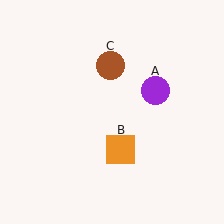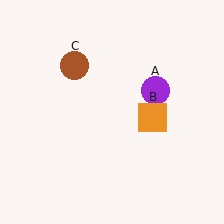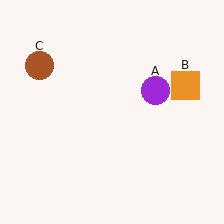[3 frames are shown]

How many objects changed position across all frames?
2 objects changed position: orange square (object B), brown circle (object C).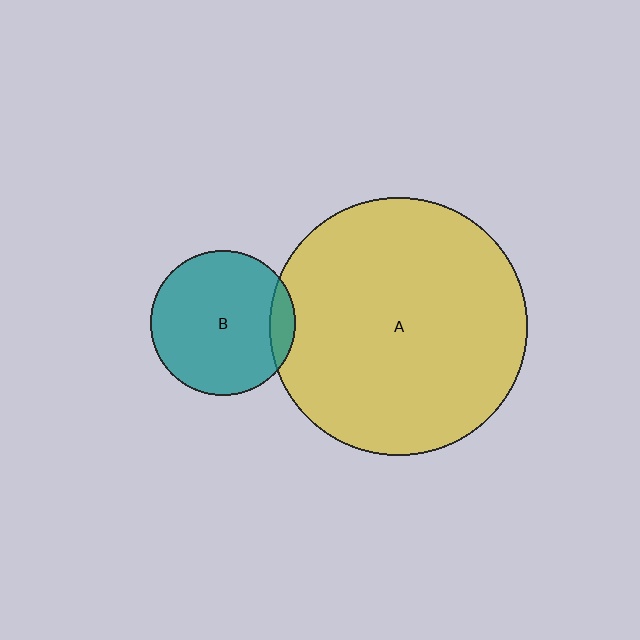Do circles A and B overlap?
Yes.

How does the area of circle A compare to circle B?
Approximately 3.2 times.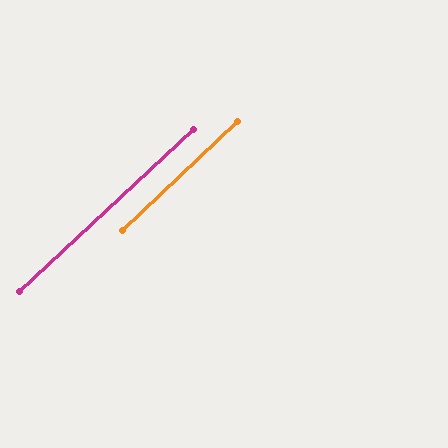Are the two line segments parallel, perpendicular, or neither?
Parallel — their directions differ by only 0.8°.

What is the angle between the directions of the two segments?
Approximately 1 degree.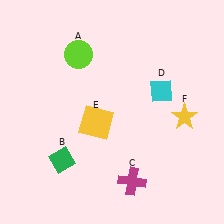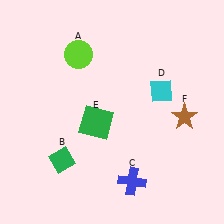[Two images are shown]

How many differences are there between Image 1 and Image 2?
There are 3 differences between the two images.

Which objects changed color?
C changed from magenta to blue. E changed from yellow to green. F changed from yellow to brown.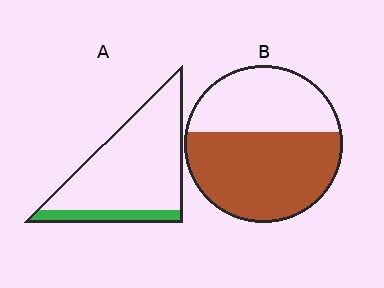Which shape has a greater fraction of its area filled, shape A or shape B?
Shape B.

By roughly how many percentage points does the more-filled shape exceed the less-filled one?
By roughly 45 percentage points (B over A).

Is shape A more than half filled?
No.